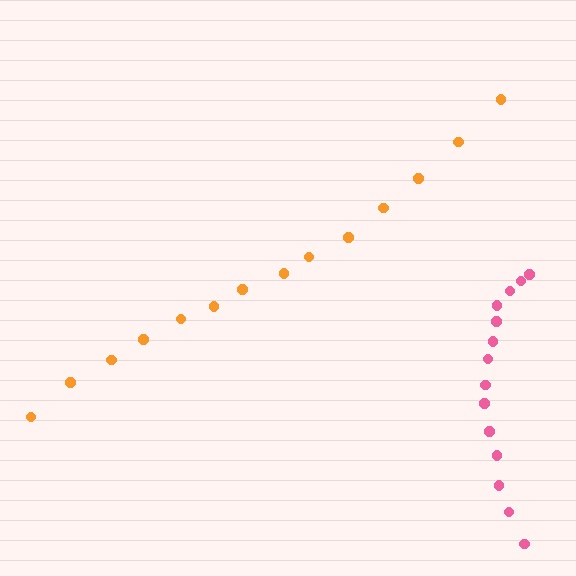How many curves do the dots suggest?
There are 2 distinct paths.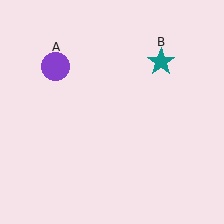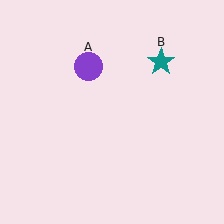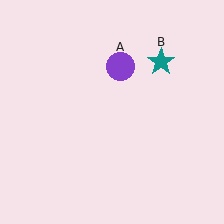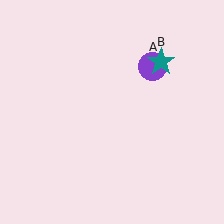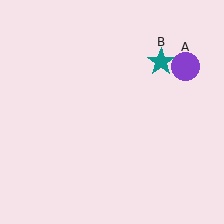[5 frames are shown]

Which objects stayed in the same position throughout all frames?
Teal star (object B) remained stationary.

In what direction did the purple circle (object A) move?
The purple circle (object A) moved right.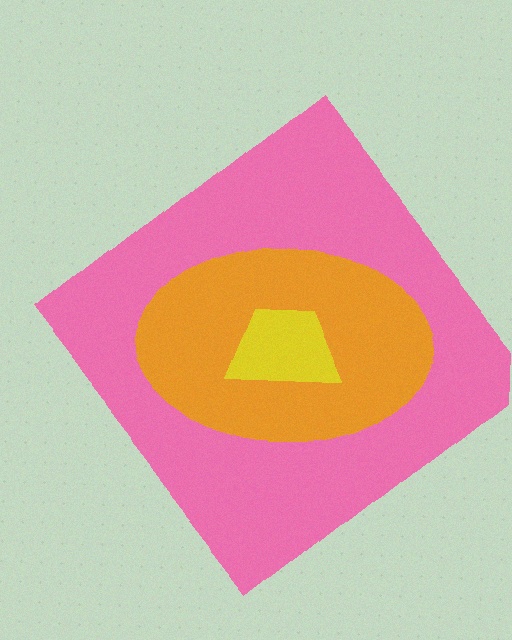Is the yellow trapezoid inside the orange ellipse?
Yes.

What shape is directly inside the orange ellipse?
The yellow trapezoid.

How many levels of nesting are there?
3.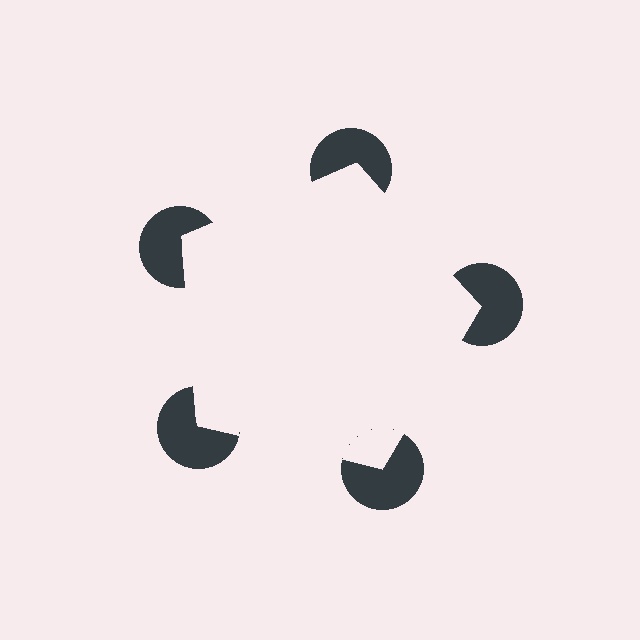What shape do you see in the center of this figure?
An illusory pentagon — its edges are inferred from the aligned wedge cuts in the pac-man discs, not physically drawn.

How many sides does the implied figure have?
5 sides.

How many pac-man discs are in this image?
There are 5 — one at each vertex of the illusory pentagon.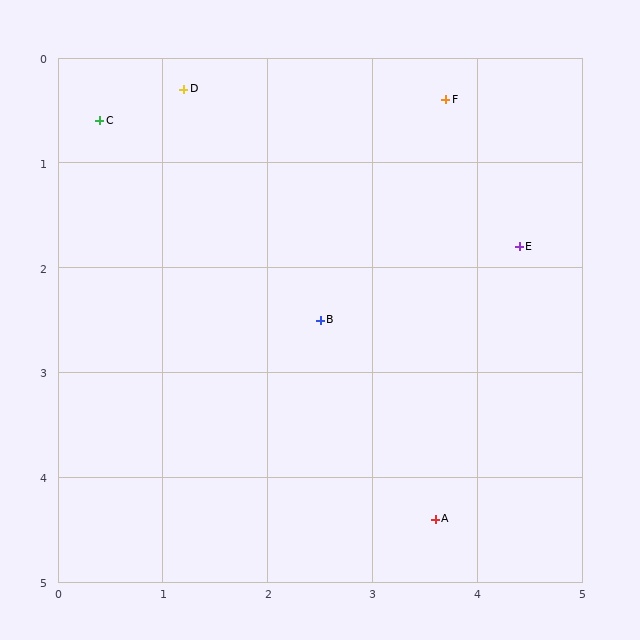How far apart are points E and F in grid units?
Points E and F are about 1.6 grid units apart.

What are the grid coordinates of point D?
Point D is at approximately (1.2, 0.3).